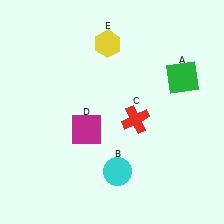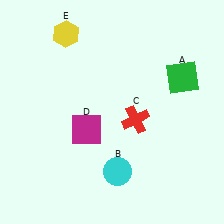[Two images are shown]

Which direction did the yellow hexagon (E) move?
The yellow hexagon (E) moved left.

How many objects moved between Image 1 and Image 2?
1 object moved between the two images.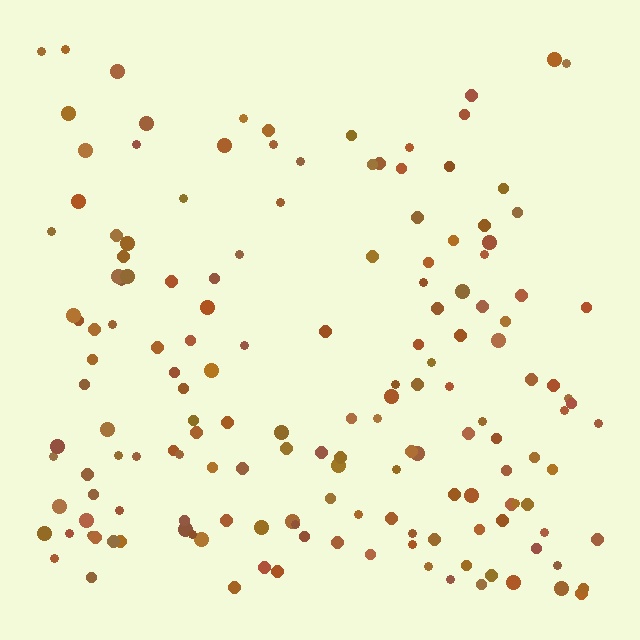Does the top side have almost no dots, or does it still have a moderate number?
Still a moderate number, just noticeably fewer than the bottom.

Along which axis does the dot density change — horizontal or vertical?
Vertical.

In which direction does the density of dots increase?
From top to bottom, with the bottom side densest.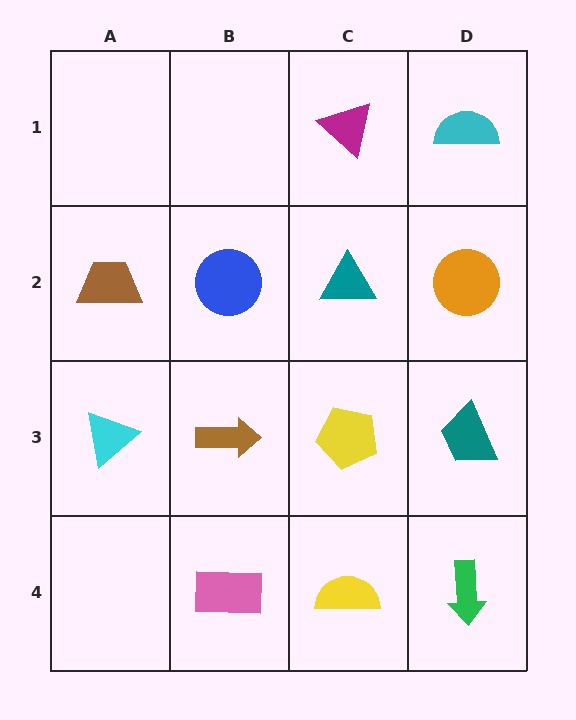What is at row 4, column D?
A green arrow.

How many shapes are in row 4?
3 shapes.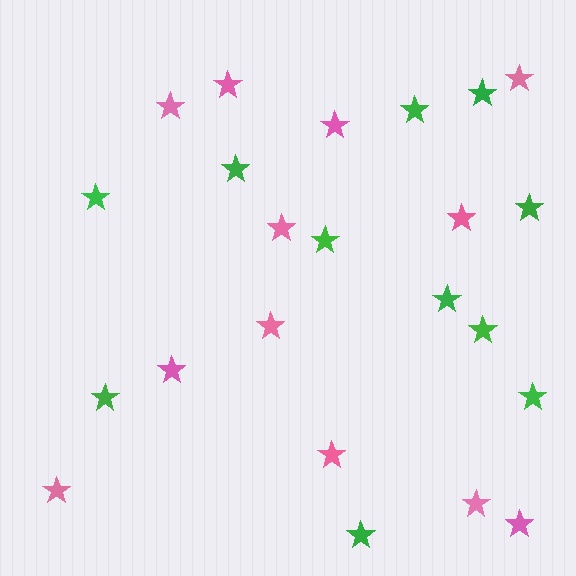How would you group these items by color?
There are 2 groups: one group of pink stars (12) and one group of green stars (11).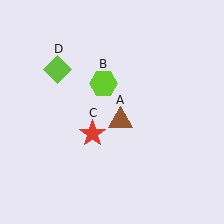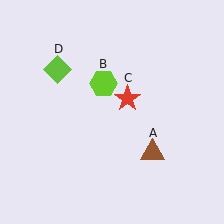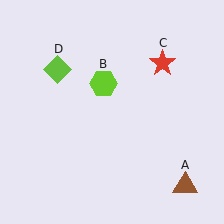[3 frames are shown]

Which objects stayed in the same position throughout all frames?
Lime hexagon (object B) and lime diamond (object D) remained stationary.